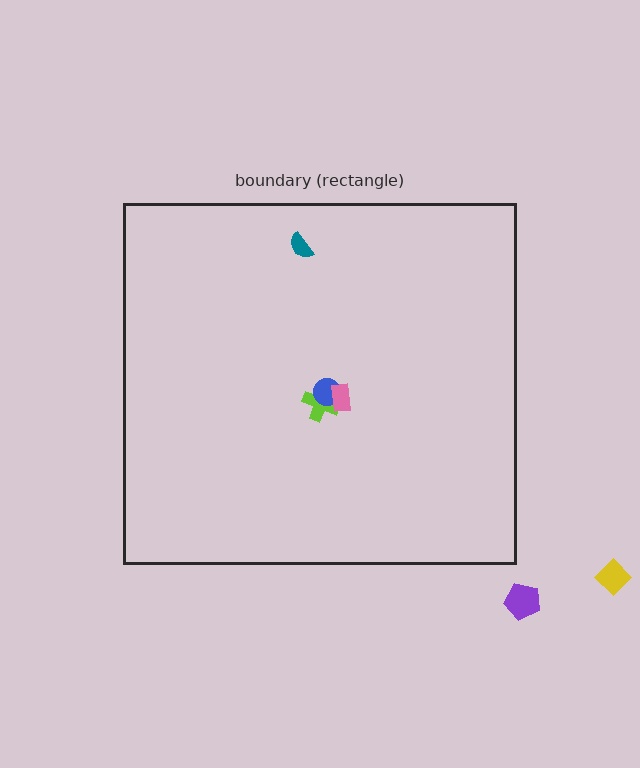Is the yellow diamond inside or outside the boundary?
Outside.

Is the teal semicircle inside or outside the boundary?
Inside.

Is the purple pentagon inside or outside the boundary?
Outside.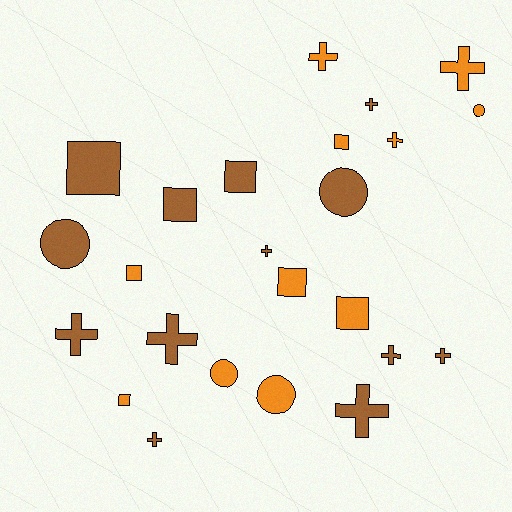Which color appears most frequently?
Brown, with 13 objects.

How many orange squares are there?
There are 5 orange squares.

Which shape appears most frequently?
Cross, with 11 objects.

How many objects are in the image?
There are 24 objects.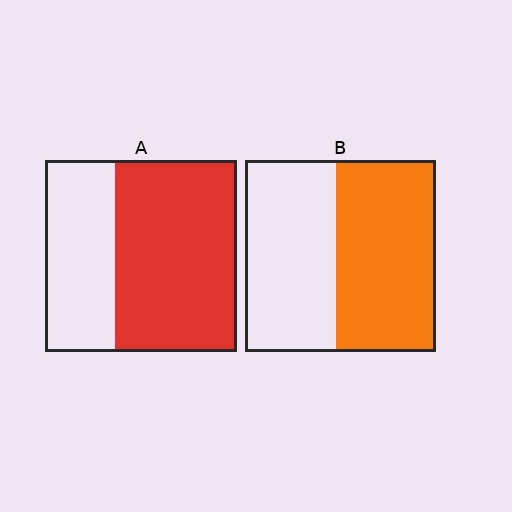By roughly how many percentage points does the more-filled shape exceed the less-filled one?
By roughly 10 percentage points (A over B).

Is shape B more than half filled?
Roughly half.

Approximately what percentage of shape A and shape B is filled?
A is approximately 65% and B is approximately 50%.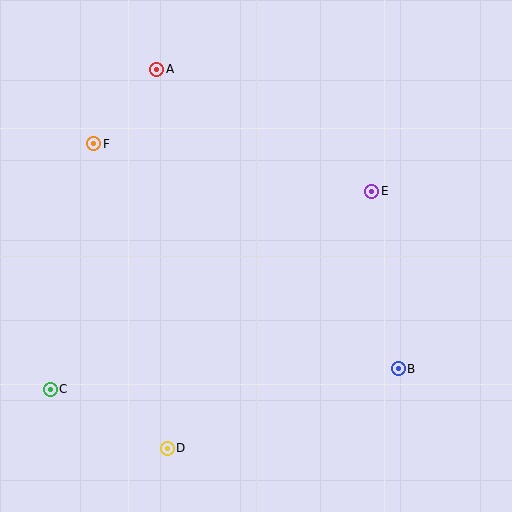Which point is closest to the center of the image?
Point E at (372, 191) is closest to the center.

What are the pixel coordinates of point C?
Point C is at (50, 389).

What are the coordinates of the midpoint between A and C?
The midpoint between A and C is at (103, 229).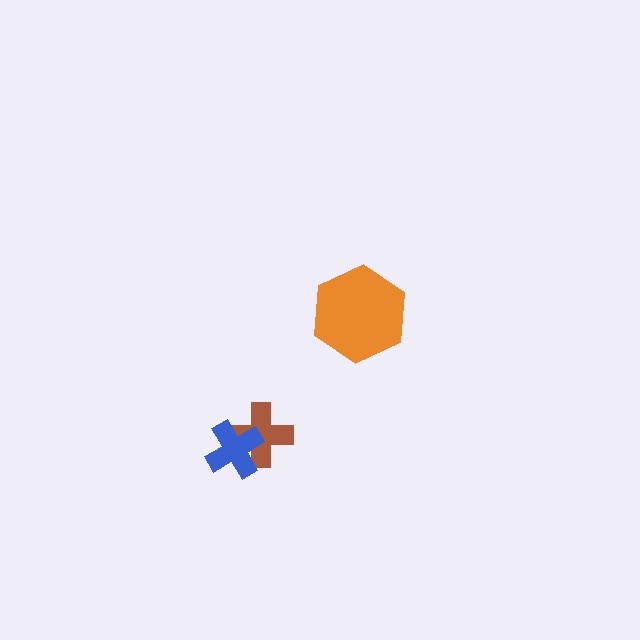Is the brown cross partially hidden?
Yes, it is partially covered by another shape.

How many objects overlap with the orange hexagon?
0 objects overlap with the orange hexagon.